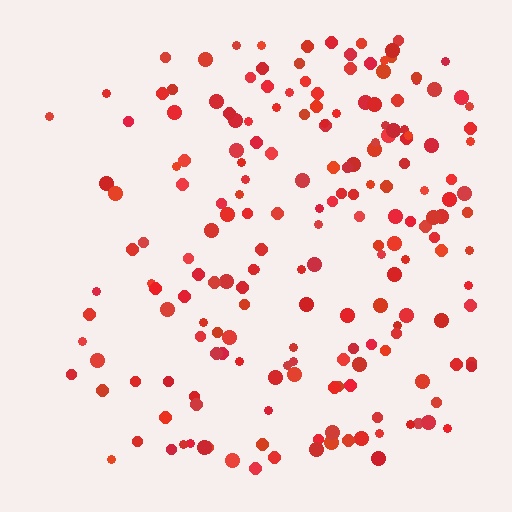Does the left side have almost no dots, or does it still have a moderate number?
Still a moderate number, just noticeably fewer than the right.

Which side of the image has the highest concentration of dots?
The right.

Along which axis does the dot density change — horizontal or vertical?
Horizontal.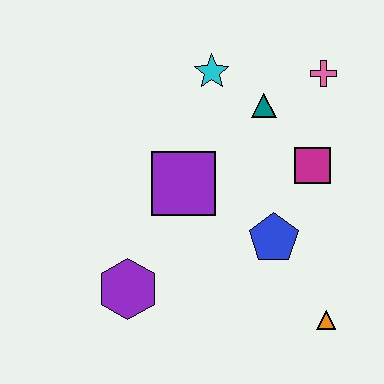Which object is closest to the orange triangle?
The blue pentagon is closest to the orange triangle.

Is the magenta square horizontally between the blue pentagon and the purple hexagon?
No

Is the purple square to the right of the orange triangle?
No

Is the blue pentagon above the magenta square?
No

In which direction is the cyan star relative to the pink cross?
The cyan star is to the left of the pink cross.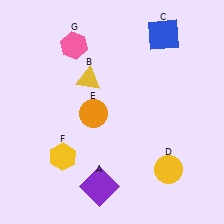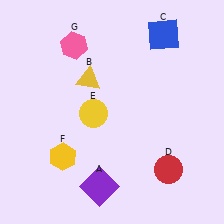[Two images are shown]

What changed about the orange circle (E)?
In Image 1, E is orange. In Image 2, it changed to yellow.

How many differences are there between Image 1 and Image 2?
There are 2 differences between the two images.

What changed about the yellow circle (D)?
In Image 1, D is yellow. In Image 2, it changed to red.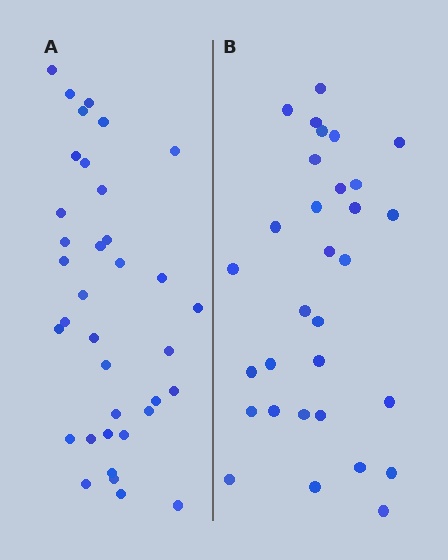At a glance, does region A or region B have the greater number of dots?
Region A (the left region) has more dots.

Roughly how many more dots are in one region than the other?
Region A has about 5 more dots than region B.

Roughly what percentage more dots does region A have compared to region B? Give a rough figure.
About 15% more.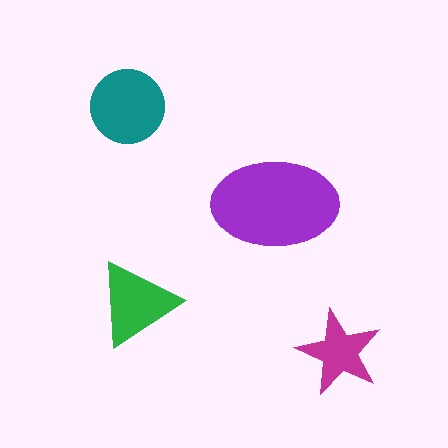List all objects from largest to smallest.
The purple ellipse, the teal circle, the green triangle, the magenta star.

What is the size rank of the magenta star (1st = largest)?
4th.